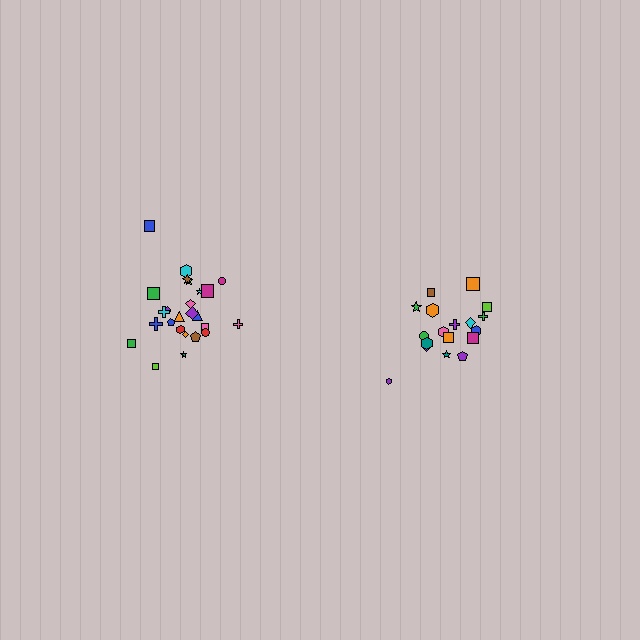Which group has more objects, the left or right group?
The left group.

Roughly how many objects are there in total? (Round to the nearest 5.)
Roughly 45 objects in total.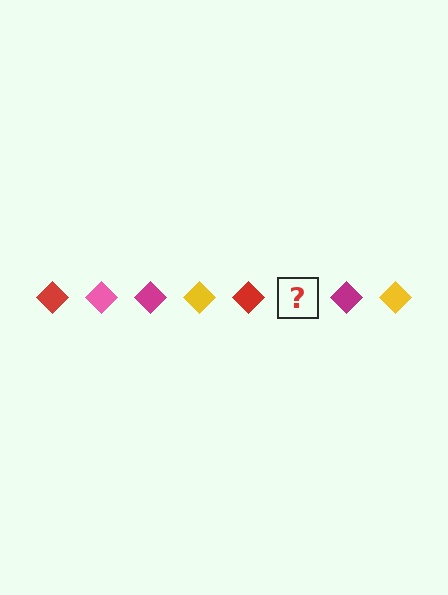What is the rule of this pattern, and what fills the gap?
The rule is that the pattern cycles through red, pink, magenta, yellow diamonds. The gap should be filled with a pink diamond.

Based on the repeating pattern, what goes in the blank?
The blank should be a pink diamond.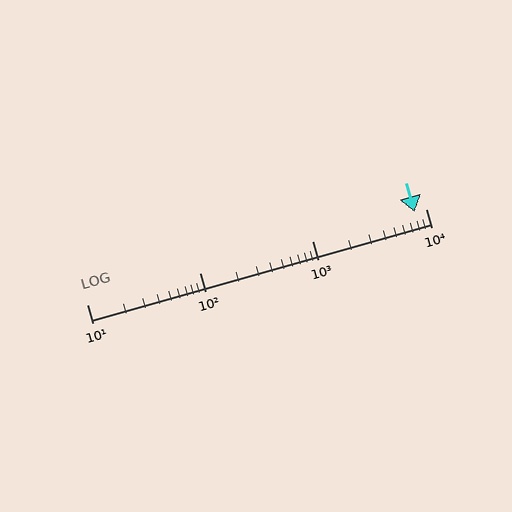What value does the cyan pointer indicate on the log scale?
The pointer indicates approximately 8000.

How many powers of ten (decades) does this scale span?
The scale spans 3 decades, from 10 to 10000.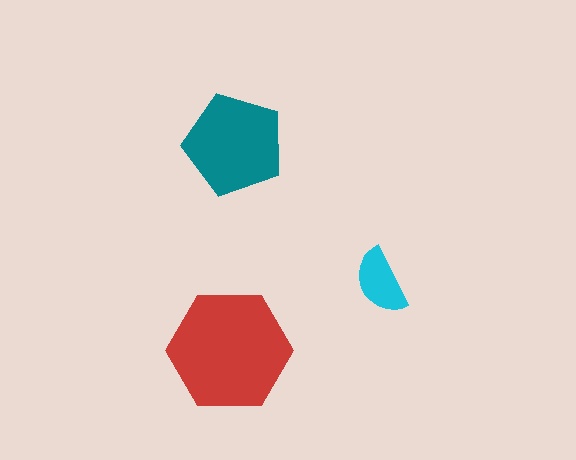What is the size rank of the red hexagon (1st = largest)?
1st.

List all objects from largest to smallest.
The red hexagon, the teal pentagon, the cyan semicircle.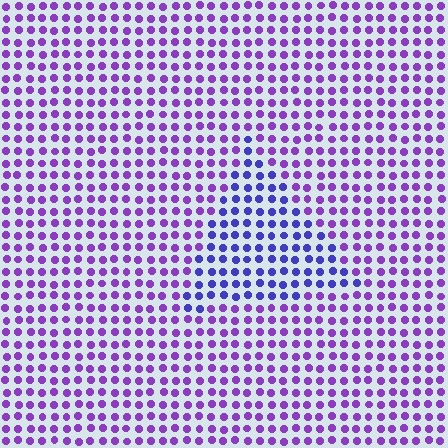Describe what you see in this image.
The image is filled with small purple elements in a uniform arrangement. A triangle-shaped region is visible where the elements are tinted to a slightly different hue, forming a subtle color boundary.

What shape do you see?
I see a triangle.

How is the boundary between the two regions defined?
The boundary is defined purely by a slight shift in hue (about 34 degrees). Spacing, size, and orientation are identical on both sides.